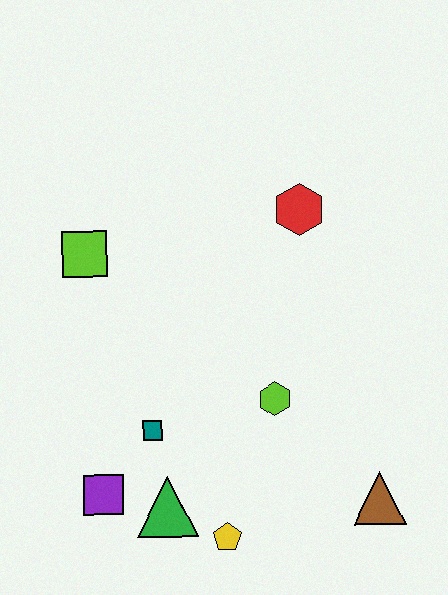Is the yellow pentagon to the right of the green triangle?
Yes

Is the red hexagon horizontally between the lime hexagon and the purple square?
No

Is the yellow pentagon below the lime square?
Yes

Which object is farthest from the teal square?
The red hexagon is farthest from the teal square.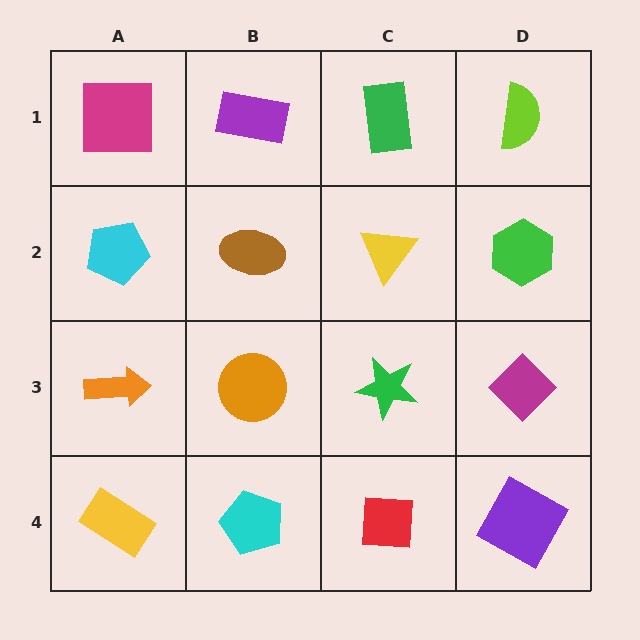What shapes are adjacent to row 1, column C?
A yellow triangle (row 2, column C), a purple rectangle (row 1, column B), a lime semicircle (row 1, column D).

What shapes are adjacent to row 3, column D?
A green hexagon (row 2, column D), a purple square (row 4, column D), a green star (row 3, column C).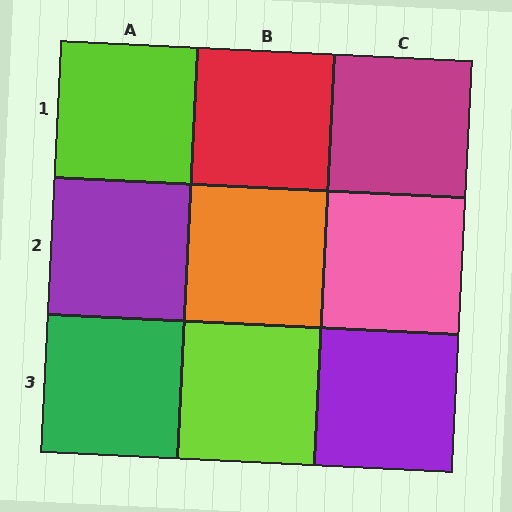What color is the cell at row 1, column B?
Red.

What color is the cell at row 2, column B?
Orange.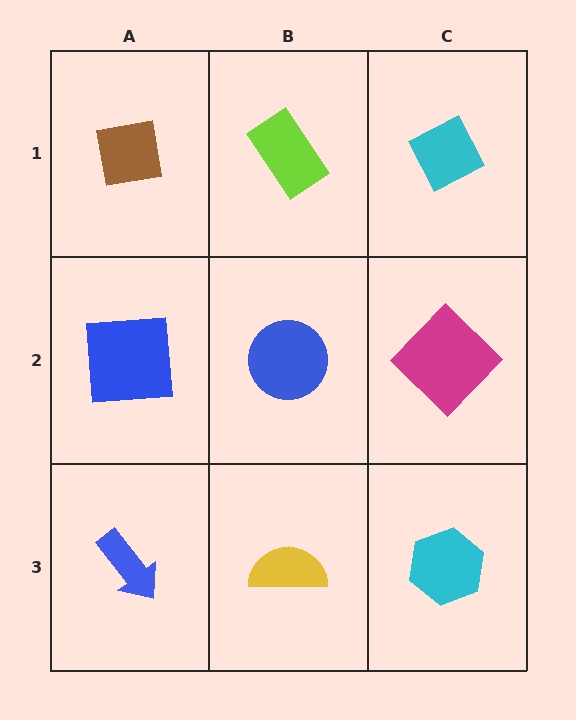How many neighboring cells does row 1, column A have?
2.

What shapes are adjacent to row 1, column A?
A blue square (row 2, column A), a lime rectangle (row 1, column B).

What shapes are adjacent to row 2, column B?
A lime rectangle (row 1, column B), a yellow semicircle (row 3, column B), a blue square (row 2, column A), a magenta diamond (row 2, column C).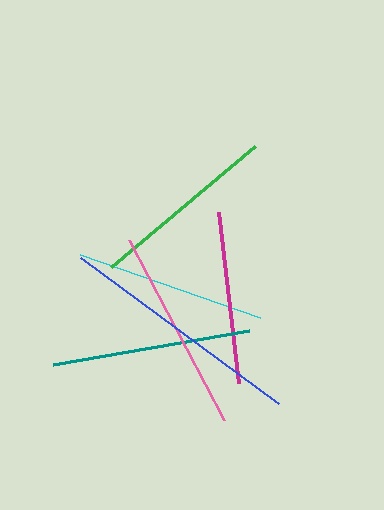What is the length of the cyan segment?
The cyan segment is approximately 190 pixels long.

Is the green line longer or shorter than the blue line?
The blue line is longer than the green line.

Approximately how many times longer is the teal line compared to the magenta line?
The teal line is approximately 1.2 times the length of the magenta line.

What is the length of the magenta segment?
The magenta segment is approximately 172 pixels long.